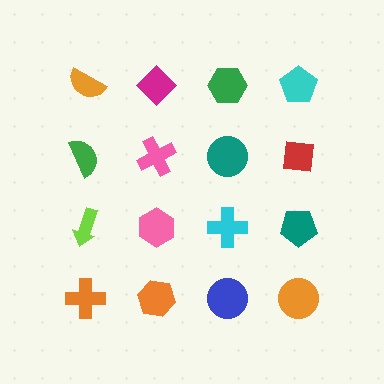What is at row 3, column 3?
A cyan cross.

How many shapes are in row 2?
4 shapes.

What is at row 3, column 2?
A pink hexagon.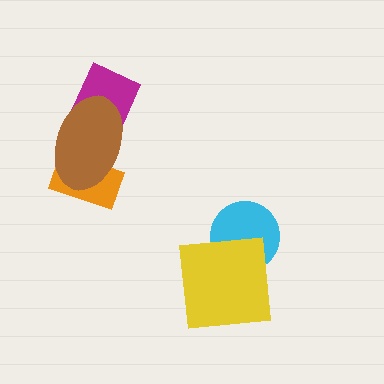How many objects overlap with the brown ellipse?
2 objects overlap with the brown ellipse.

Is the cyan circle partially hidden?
Yes, it is partially covered by another shape.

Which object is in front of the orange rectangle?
The brown ellipse is in front of the orange rectangle.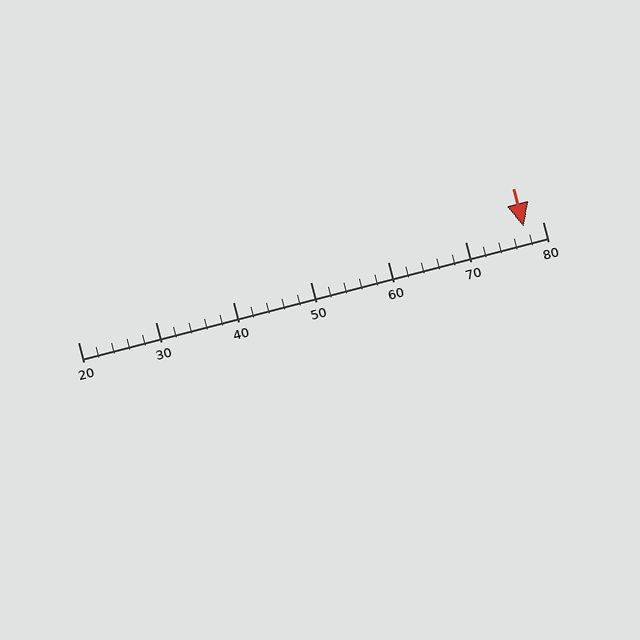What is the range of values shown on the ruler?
The ruler shows values from 20 to 80.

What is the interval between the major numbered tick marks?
The major tick marks are spaced 10 units apart.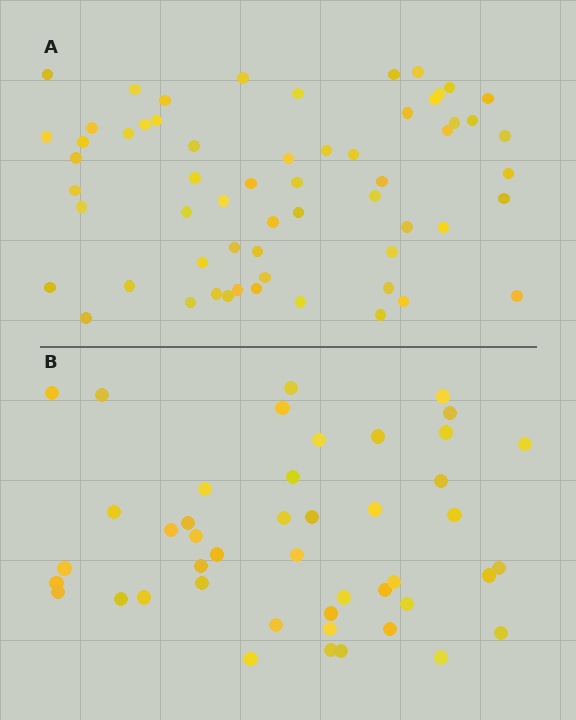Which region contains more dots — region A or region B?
Region A (the top region) has more dots.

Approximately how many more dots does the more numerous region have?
Region A has approximately 15 more dots than region B.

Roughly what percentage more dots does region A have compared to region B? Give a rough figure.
About 35% more.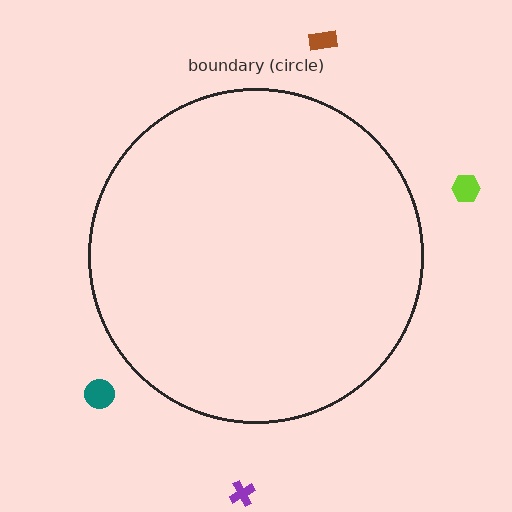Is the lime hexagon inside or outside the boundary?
Outside.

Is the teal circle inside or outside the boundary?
Outside.